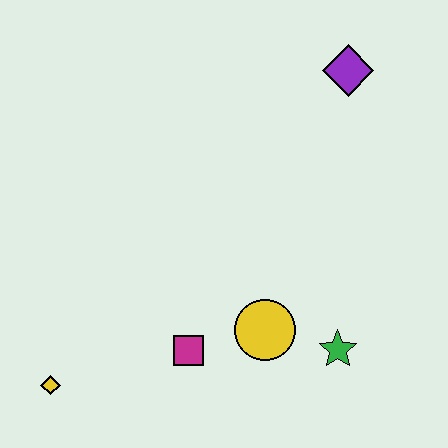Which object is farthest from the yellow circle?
The purple diamond is farthest from the yellow circle.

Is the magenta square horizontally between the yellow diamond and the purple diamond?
Yes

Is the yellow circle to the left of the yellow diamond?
No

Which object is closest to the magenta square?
The yellow circle is closest to the magenta square.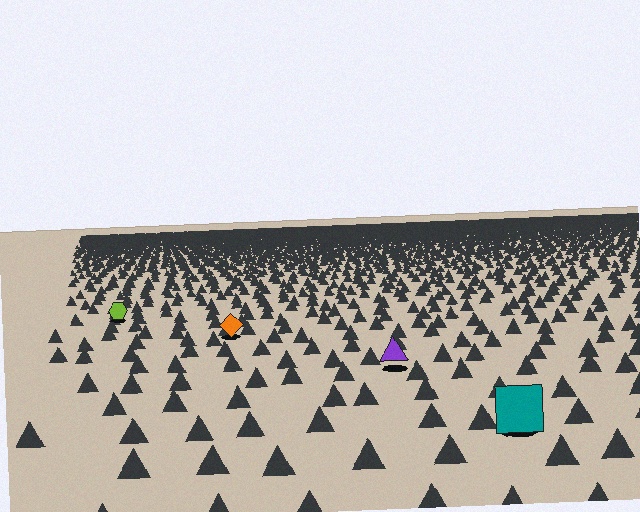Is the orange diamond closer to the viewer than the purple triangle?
No. The purple triangle is closer — you can tell from the texture gradient: the ground texture is coarser near it.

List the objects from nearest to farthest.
From nearest to farthest: the teal square, the purple triangle, the orange diamond, the lime hexagon.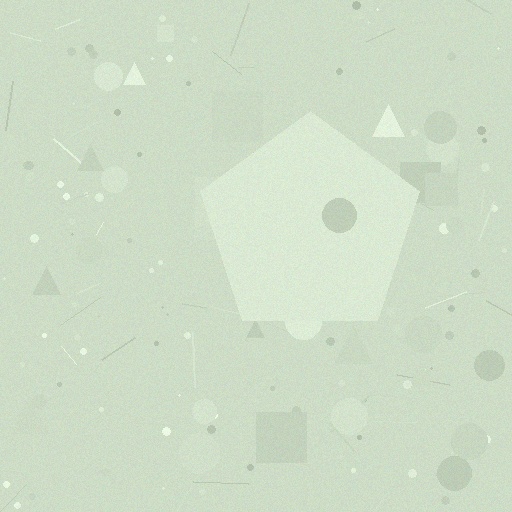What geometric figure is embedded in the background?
A pentagon is embedded in the background.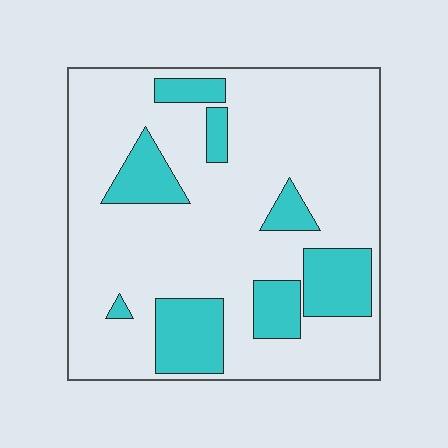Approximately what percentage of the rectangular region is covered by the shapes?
Approximately 20%.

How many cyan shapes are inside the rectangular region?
8.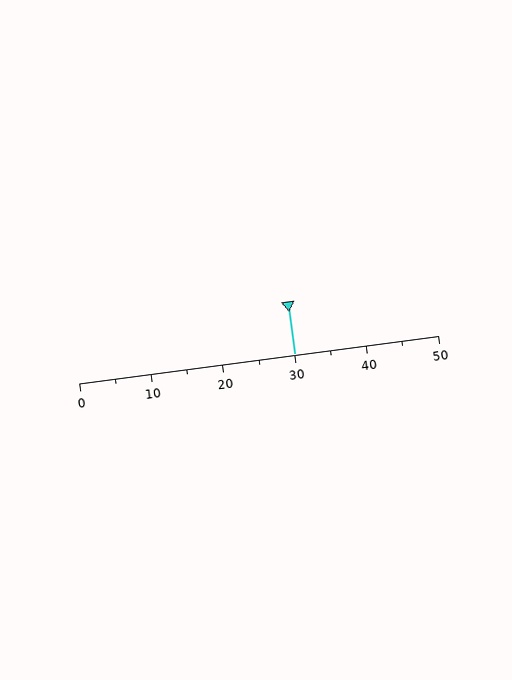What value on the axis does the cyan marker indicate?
The marker indicates approximately 30.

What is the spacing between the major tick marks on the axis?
The major ticks are spaced 10 apart.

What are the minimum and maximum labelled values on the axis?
The axis runs from 0 to 50.